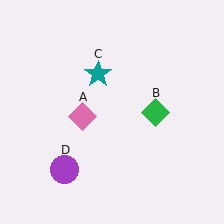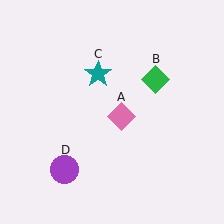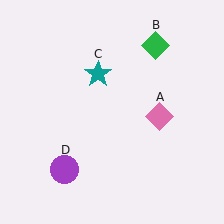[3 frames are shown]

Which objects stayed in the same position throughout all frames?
Teal star (object C) and purple circle (object D) remained stationary.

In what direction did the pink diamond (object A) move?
The pink diamond (object A) moved right.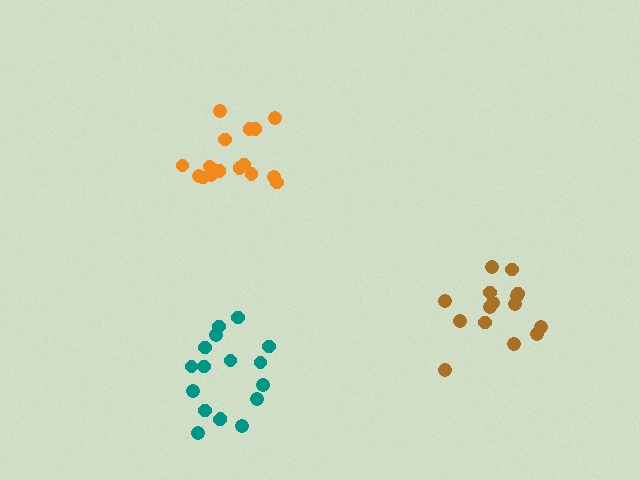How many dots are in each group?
Group 1: 17 dots, Group 2: 17 dots, Group 3: 15 dots (49 total).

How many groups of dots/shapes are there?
There are 3 groups.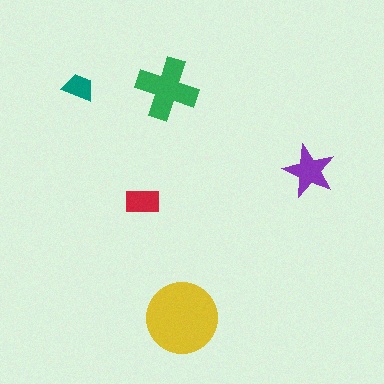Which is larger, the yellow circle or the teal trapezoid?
The yellow circle.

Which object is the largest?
The yellow circle.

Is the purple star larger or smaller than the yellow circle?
Smaller.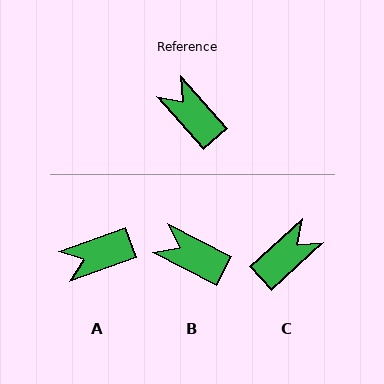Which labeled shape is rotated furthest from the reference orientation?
C, about 89 degrees away.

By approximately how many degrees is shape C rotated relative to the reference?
Approximately 89 degrees clockwise.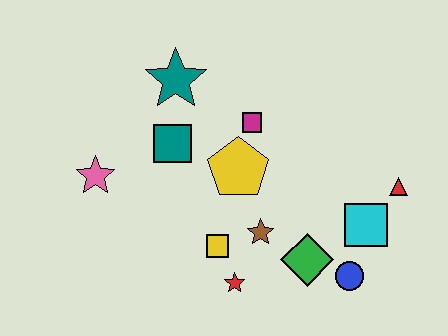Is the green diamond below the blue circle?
No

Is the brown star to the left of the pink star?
No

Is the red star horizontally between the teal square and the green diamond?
Yes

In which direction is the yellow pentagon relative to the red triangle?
The yellow pentagon is to the left of the red triangle.